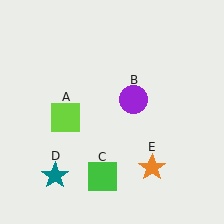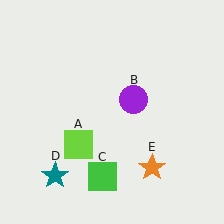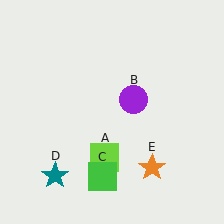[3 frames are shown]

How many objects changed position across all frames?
1 object changed position: lime square (object A).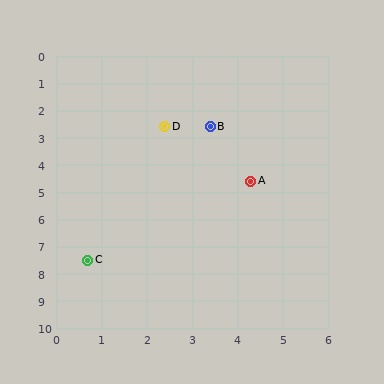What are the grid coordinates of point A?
Point A is at approximately (4.3, 4.6).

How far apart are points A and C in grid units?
Points A and C are about 4.6 grid units apart.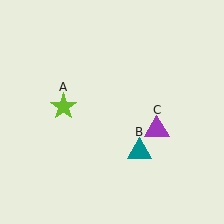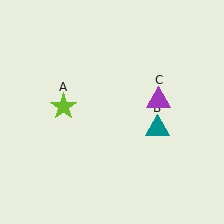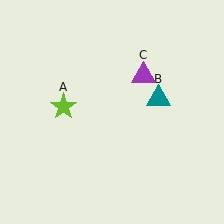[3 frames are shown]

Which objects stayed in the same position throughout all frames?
Lime star (object A) remained stationary.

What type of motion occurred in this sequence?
The teal triangle (object B), purple triangle (object C) rotated counterclockwise around the center of the scene.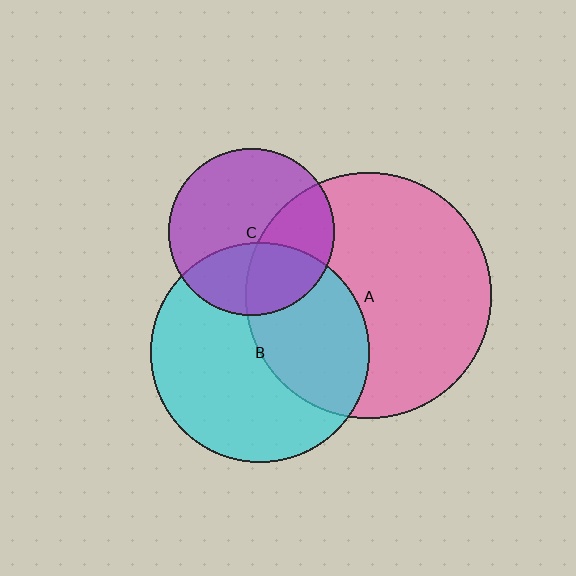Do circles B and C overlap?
Yes.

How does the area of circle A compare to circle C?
Approximately 2.2 times.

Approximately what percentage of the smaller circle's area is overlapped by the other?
Approximately 35%.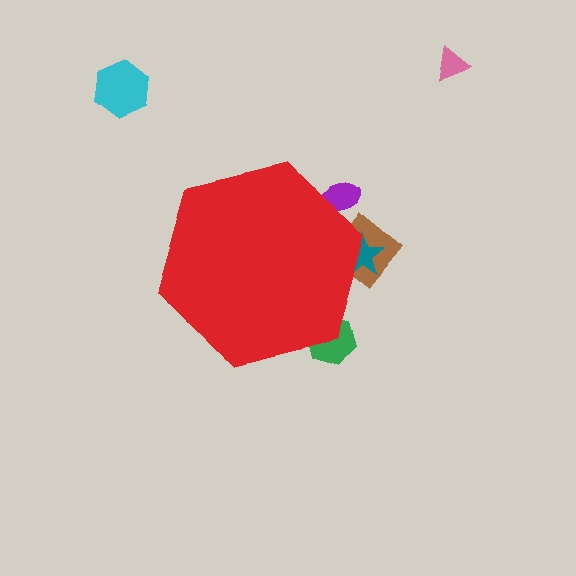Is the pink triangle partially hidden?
No, the pink triangle is fully visible.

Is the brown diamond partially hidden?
Yes, the brown diamond is partially hidden behind the red hexagon.